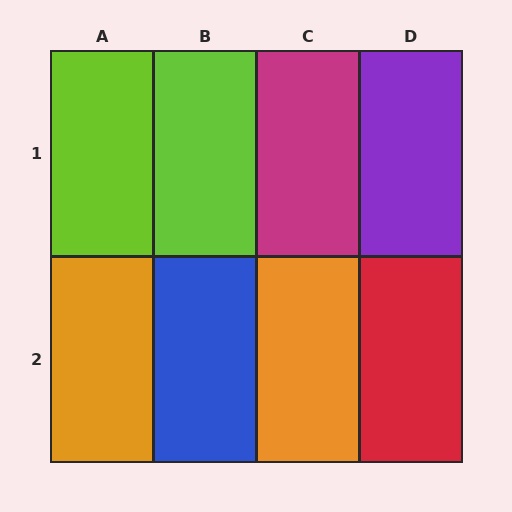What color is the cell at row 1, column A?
Lime.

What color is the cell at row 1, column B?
Lime.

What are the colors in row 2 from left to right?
Orange, blue, orange, red.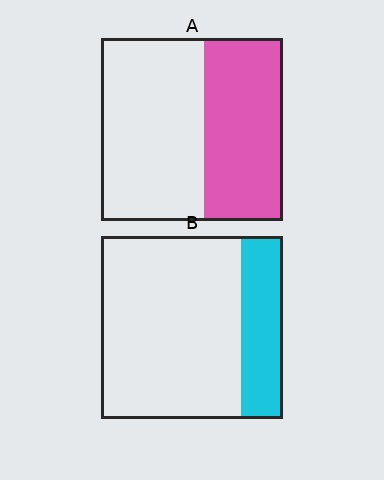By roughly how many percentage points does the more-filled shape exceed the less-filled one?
By roughly 20 percentage points (A over B).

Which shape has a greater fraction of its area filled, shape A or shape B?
Shape A.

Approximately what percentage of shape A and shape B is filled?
A is approximately 45% and B is approximately 25%.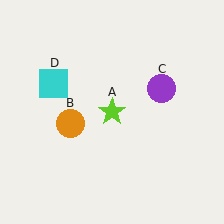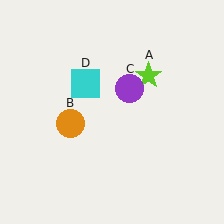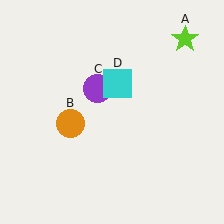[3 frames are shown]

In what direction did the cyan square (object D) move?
The cyan square (object D) moved right.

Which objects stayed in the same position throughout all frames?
Orange circle (object B) remained stationary.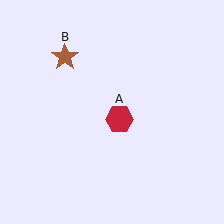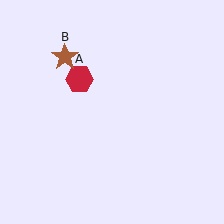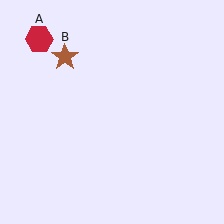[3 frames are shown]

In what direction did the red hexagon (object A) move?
The red hexagon (object A) moved up and to the left.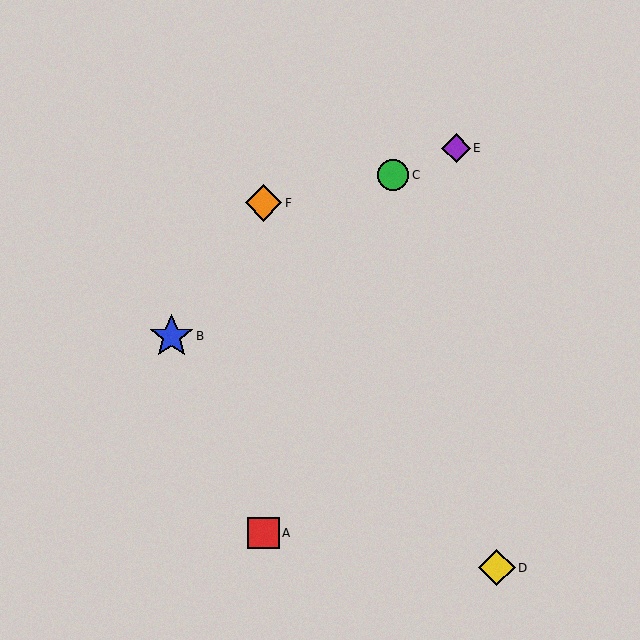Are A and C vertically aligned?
No, A is at x≈264 and C is at x≈393.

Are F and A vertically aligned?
Yes, both are at x≈264.